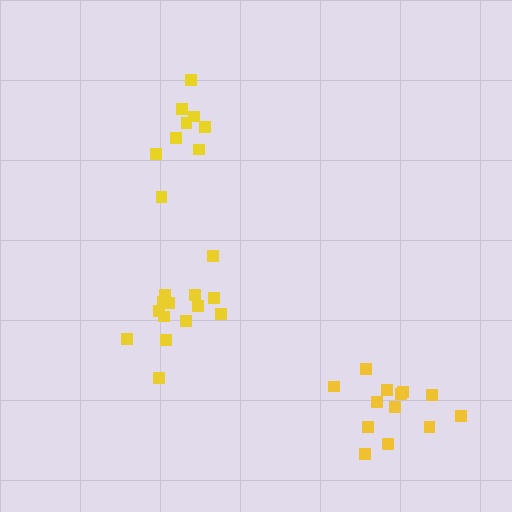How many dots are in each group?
Group 1: 9 dots, Group 2: 13 dots, Group 3: 14 dots (36 total).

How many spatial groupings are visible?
There are 3 spatial groupings.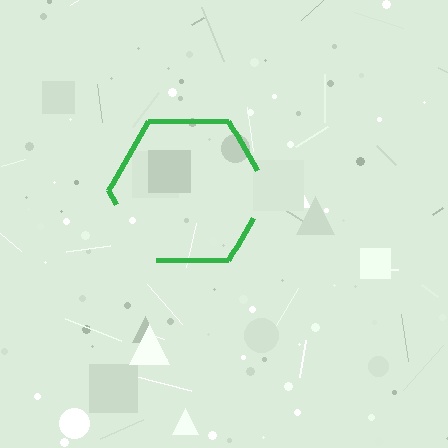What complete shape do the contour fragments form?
The contour fragments form a hexagon.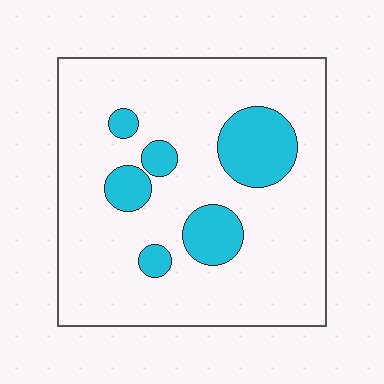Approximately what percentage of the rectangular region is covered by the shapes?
Approximately 15%.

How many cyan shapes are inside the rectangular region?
6.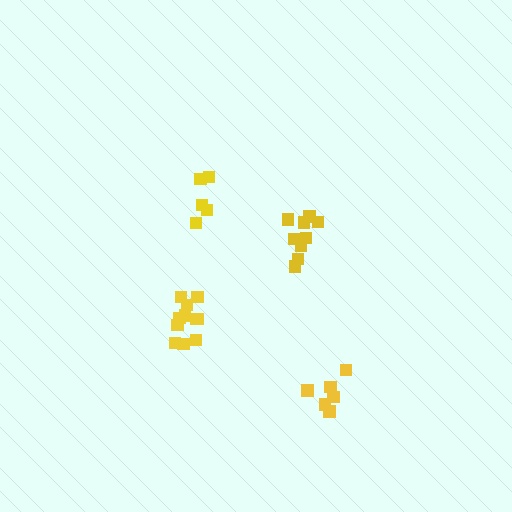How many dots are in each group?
Group 1: 5 dots, Group 2: 11 dots, Group 3: 9 dots, Group 4: 6 dots (31 total).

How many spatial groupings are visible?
There are 4 spatial groupings.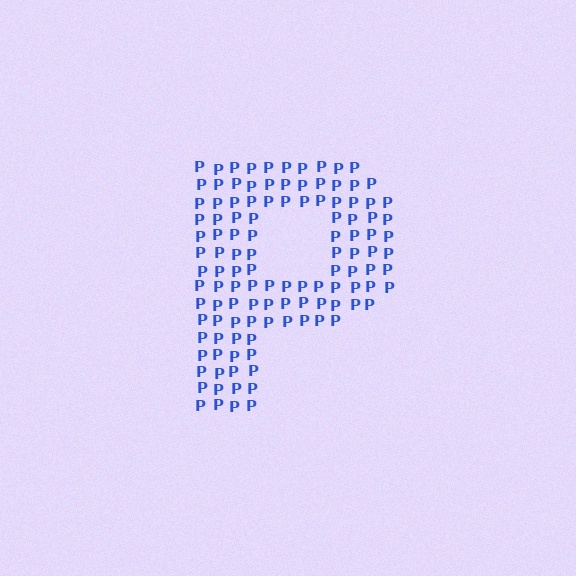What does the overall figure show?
The overall figure shows the letter P.